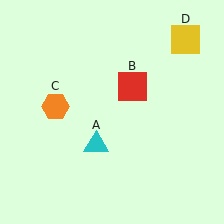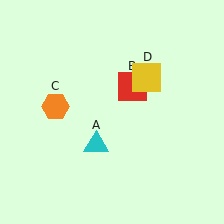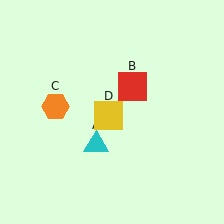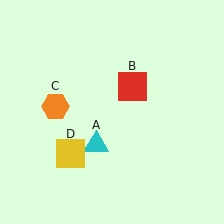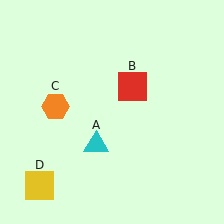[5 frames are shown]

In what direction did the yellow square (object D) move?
The yellow square (object D) moved down and to the left.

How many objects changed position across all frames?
1 object changed position: yellow square (object D).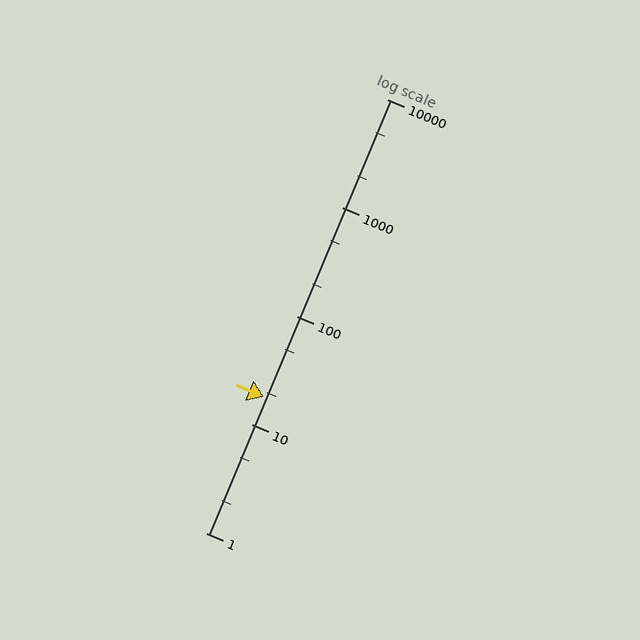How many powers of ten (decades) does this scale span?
The scale spans 4 decades, from 1 to 10000.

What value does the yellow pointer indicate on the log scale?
The pointer indicates approximately 18.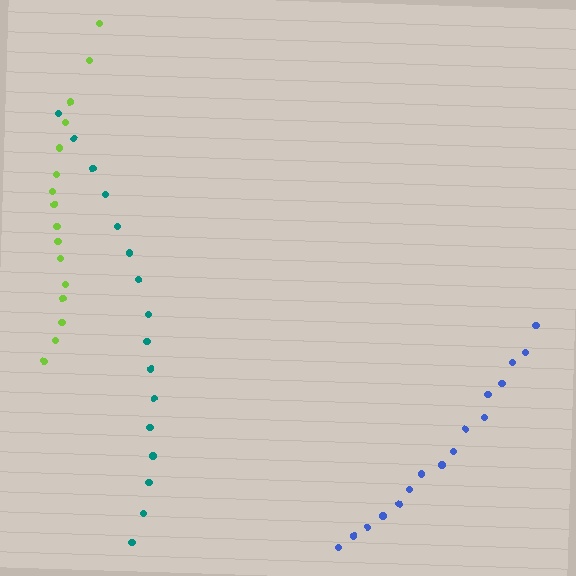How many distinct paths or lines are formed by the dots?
There are 3 distinct paths.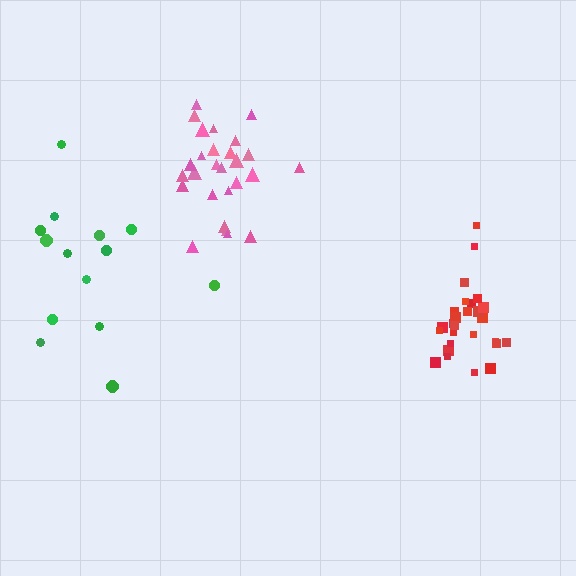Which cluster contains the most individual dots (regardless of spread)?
Red (27).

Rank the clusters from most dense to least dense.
pink, red, green.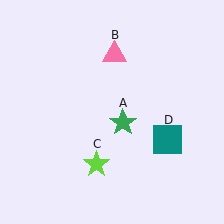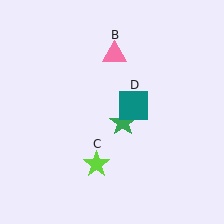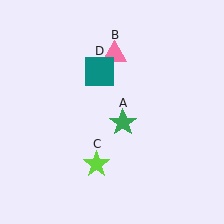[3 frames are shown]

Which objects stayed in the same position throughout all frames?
Green star (object A) and pink triangle (object B) and lime star (object C) remained stationary.